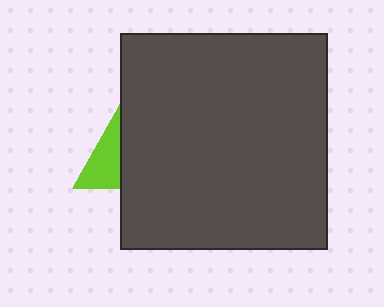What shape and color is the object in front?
The object in front is a dark gray rectangle.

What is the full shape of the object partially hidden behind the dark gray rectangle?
The partially hidden object is a lime triangle.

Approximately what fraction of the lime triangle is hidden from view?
Roughly 59% of the lime triangle is hidden behind the dark gray rectangle.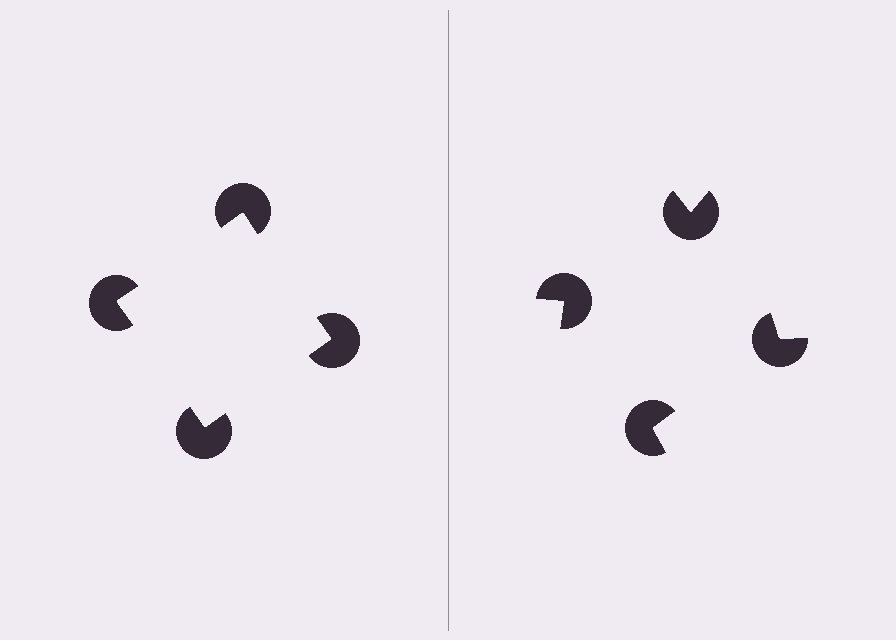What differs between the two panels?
The pac-man discs are positioned identically on both sides; only the wedge orientations differ. On the left they align to a square; on the right they are misaligned.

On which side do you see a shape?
An illusory square appears on the left side. On the right side the wedge cuts are rotated, so no coherent shape forms.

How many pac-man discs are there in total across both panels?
8 — 4 on each side.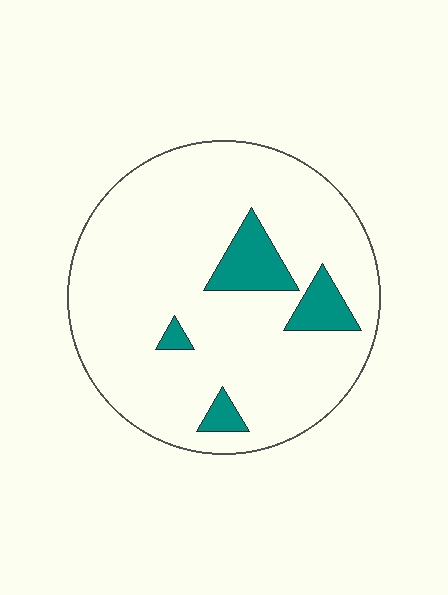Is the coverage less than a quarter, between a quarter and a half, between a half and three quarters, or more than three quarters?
Less than a quarter.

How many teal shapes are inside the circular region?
4.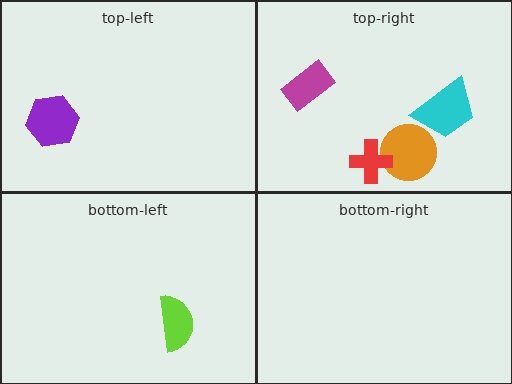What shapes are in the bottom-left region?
The lime semicircle.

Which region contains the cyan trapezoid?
The top-right region.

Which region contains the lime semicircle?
The bottom-left region.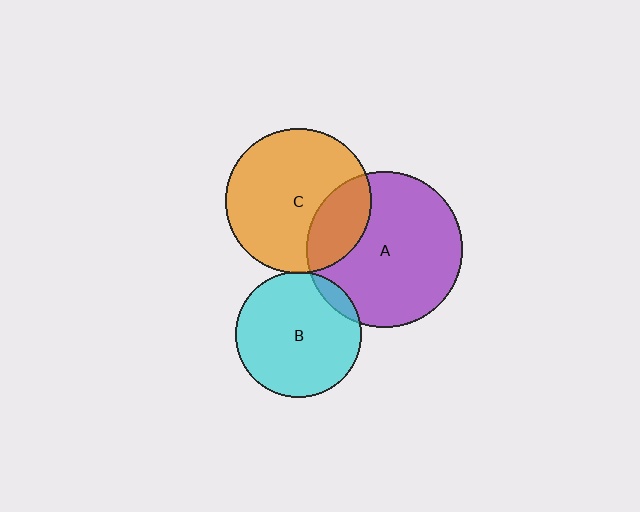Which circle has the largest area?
Circle A (purple).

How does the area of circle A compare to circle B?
Approximately 1.5 times.